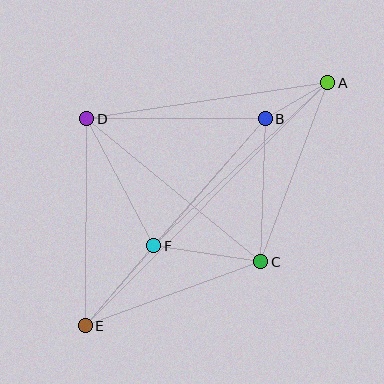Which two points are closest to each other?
Points A and B are closest to each other.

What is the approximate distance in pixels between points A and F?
The distance between A and F is approximately 238 pixels.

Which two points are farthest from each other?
Points A and E are farthest from each other.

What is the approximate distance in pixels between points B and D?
The distance between B and D is approximately 178 pixels.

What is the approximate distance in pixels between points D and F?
The distance between D and F is approximately 143 pixels.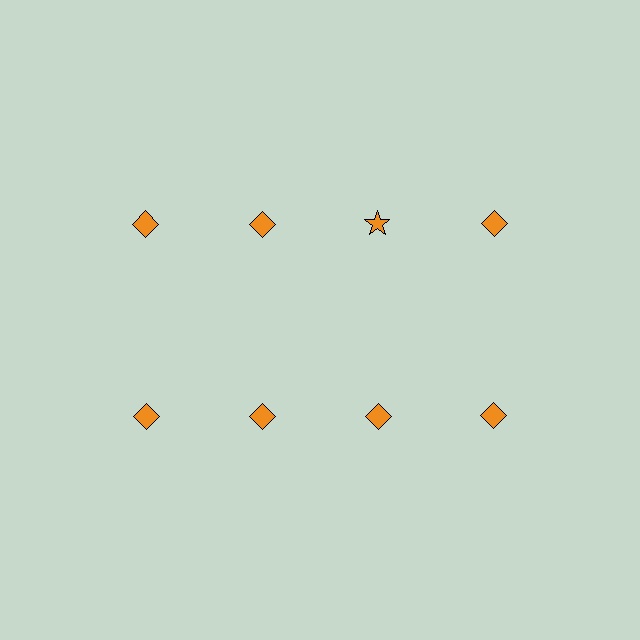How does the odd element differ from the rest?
It has a different shape: star instead of diamond.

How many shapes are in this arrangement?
There are 8 shapes arranged in a grid pattern.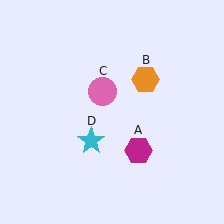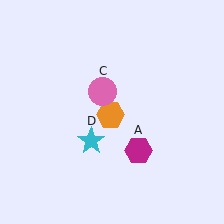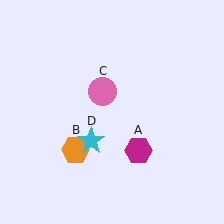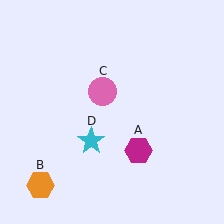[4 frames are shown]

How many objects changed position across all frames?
1 object changed position: orange hexagon (object B).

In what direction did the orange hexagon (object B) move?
The orange hexagon (object B) moved down and to the left.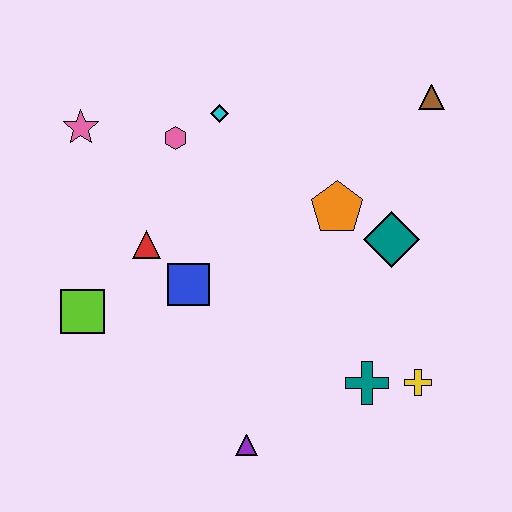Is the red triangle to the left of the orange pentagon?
Yes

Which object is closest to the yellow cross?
The teal cross is closest to the yellow cross.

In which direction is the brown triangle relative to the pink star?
The brown triangle is to the right of the pink star.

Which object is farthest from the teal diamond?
The pink star is farthest from the teal diamond.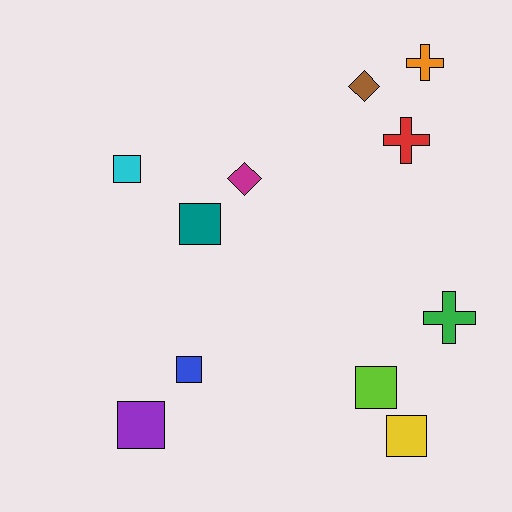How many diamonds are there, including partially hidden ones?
There are 2 diamonds.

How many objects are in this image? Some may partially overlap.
There are 11 objects.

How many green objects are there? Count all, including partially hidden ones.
There is 1 green object.